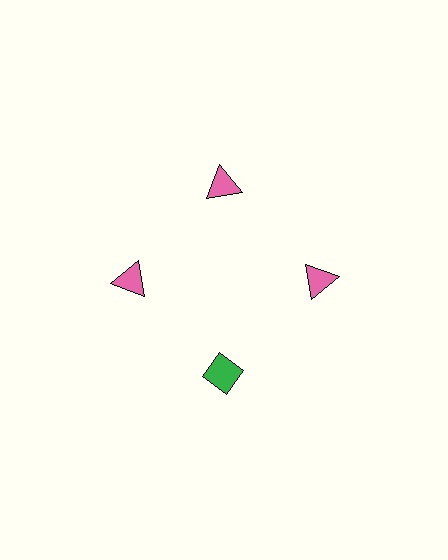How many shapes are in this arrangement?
There are 4 shapes arranged in a ring pattern.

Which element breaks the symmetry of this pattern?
The green diamond at roughly the 6 o'clock position breaks the symmetry. All other shapes are pink triangles.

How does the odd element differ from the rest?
It differs in both color (green instead of pink) and shape (diamond instead of triangle).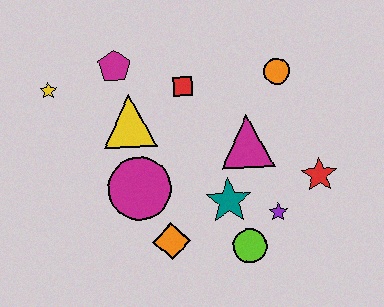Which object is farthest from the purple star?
The yellow star is farthest from the purple star.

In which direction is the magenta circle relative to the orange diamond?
The magenta circle is above the orange diamond.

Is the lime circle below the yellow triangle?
Yes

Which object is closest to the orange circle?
The magenta triangle is closest to the orange circle.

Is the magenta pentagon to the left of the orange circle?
Yes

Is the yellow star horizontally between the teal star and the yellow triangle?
No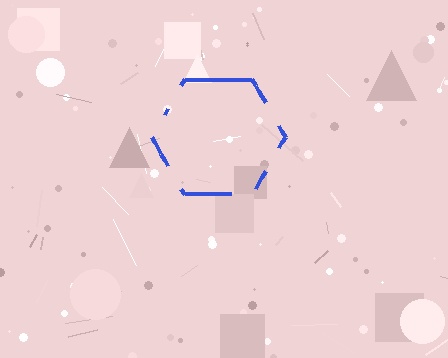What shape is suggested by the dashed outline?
The dashed outline suggests a hexagon.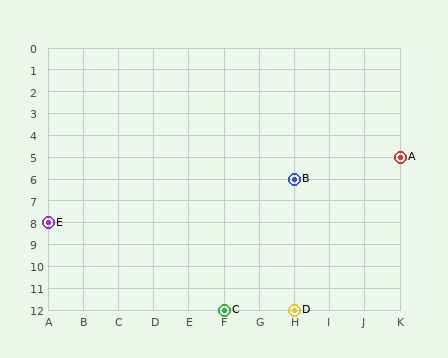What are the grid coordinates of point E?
Point E is at grid coordinates (A, 8).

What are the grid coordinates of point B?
Point B is at grid coordinates (H, 6).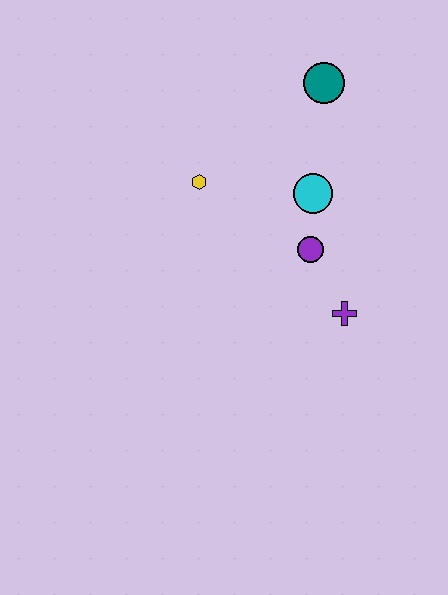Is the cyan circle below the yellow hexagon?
Yes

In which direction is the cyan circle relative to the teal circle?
The cyan circle is below the teal circle.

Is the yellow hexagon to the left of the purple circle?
Yes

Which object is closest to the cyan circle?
The purple circle is closest to the cyan circle.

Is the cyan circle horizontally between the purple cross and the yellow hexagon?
Yes